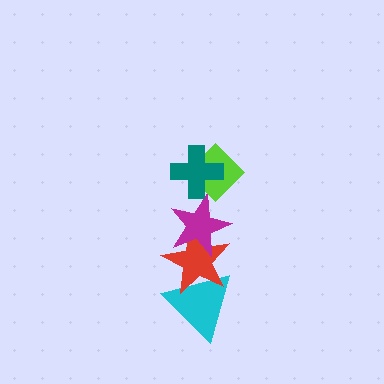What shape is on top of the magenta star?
The lime diamond is on top of the magenta star.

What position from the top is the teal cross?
The teal cross is 1st from the top.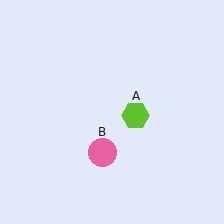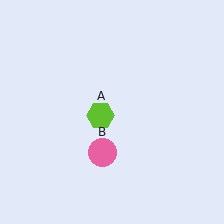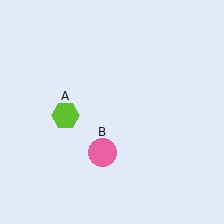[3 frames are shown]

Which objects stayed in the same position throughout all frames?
Pink circle (object B) remained stationary.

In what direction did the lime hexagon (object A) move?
The lime hexagon (object A) moved left.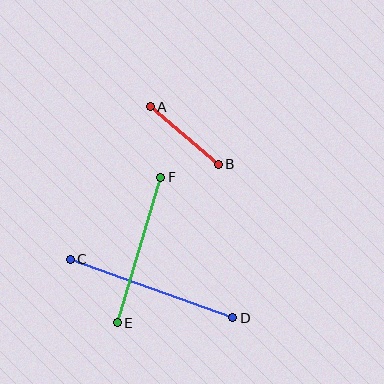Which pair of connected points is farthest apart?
Points C and D are farthest apart.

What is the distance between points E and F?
The distance is approximately 152 pixels.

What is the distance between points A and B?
The distance is approximately 89 pixels.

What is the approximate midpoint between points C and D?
The midpoint is at approximately (152, 289) pixels.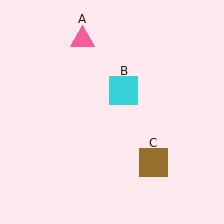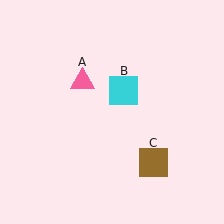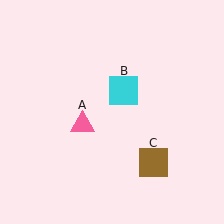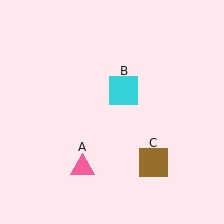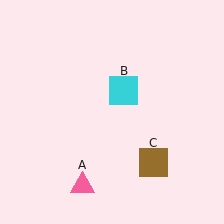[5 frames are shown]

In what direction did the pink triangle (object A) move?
The pink triangle (object A) moved down.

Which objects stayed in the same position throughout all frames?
Cyan square (object B) and brown square (object C) remained stationary.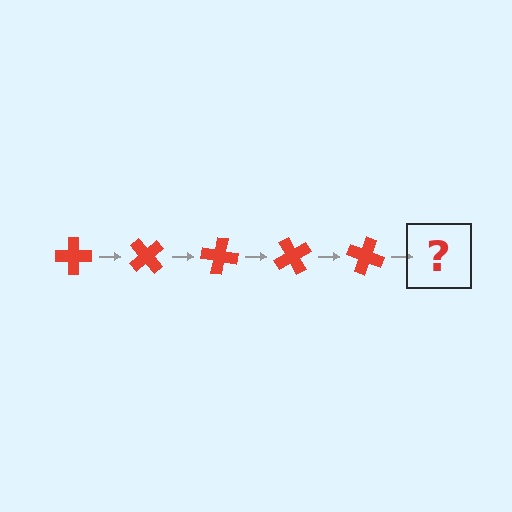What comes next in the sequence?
The next element should be a red cross rotated 250 degrees.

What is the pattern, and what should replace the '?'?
The pattern is that the cross rotates 50 degrees each step. The '?' should be a red cross rotated 250 degrees.